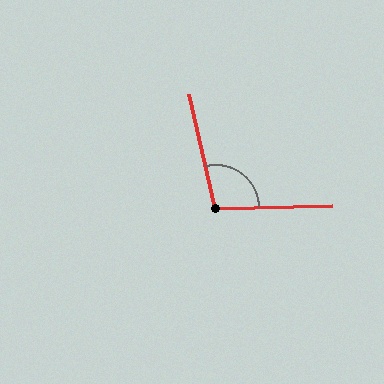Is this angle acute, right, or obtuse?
It is obtuse.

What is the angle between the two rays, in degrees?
Approximately 102 degrees.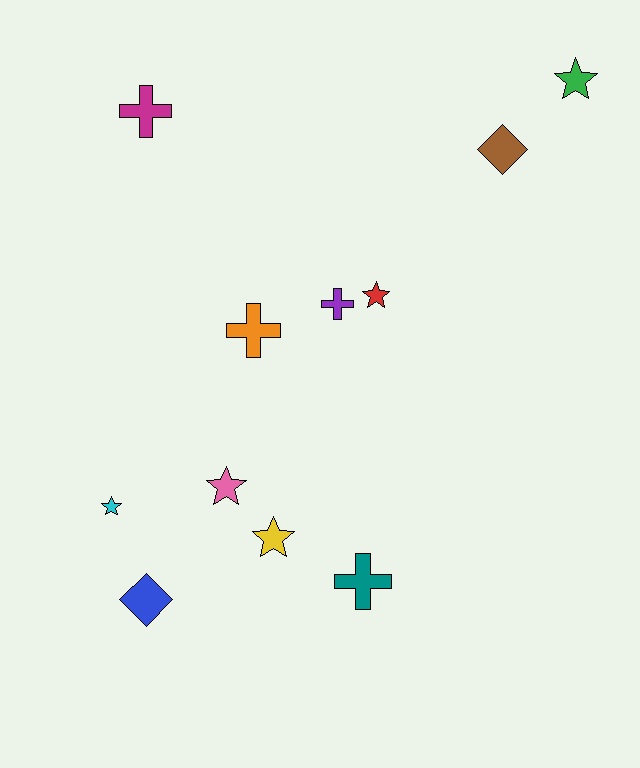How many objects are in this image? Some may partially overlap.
There are 11 objects.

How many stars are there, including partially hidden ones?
There are 5 stars.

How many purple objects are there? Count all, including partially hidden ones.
There is 1 purple object.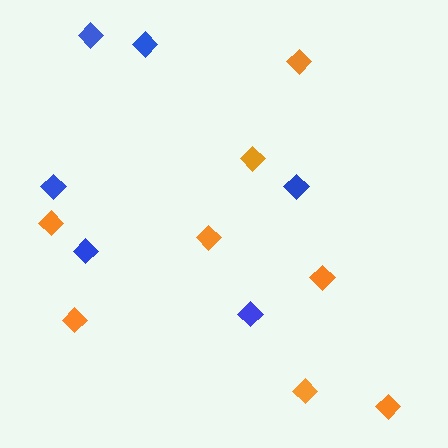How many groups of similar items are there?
There are 2 groups: one group of blue diamonds (6) and one group of orange diamonds (8).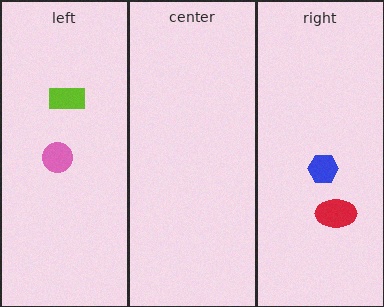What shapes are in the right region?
The red ellipse, the blue hexagon.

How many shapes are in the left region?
2.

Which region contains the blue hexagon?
The right region.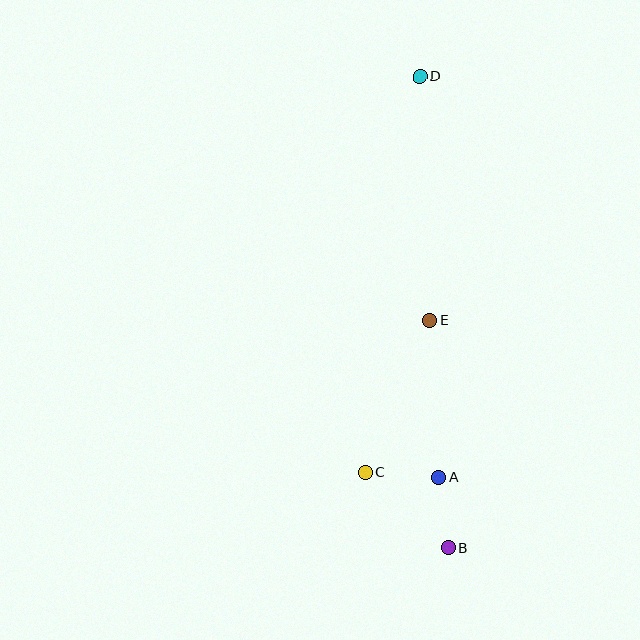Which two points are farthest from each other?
Points B and D are farthest from each other.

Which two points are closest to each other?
Points A and B are closest to each other.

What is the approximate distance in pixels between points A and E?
The distance between A and E is approximately 157 pixels.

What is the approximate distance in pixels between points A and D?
The distance between A and D is approximately 401 pixels.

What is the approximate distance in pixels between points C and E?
The distance between C and E is approximately 166 pixels.